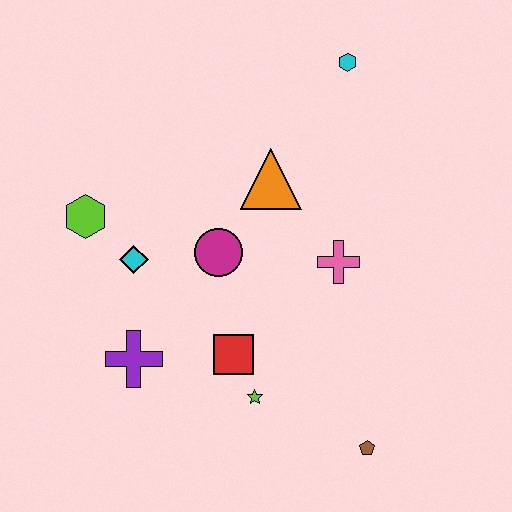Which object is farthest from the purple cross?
The cyan hexagon is farthest from the purple cross.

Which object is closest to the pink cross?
The orange triangle is closest to the pink cross.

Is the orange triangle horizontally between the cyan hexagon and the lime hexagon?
Yes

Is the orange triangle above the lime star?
Yes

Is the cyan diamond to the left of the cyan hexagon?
Yes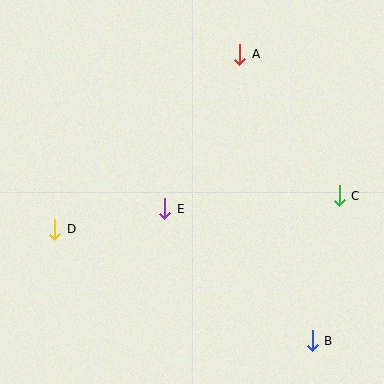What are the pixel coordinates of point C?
Point C is at (339, 196).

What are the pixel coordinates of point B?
Point B is at (312, 341).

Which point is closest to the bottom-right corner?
Point B is closest to the bottom-right corner.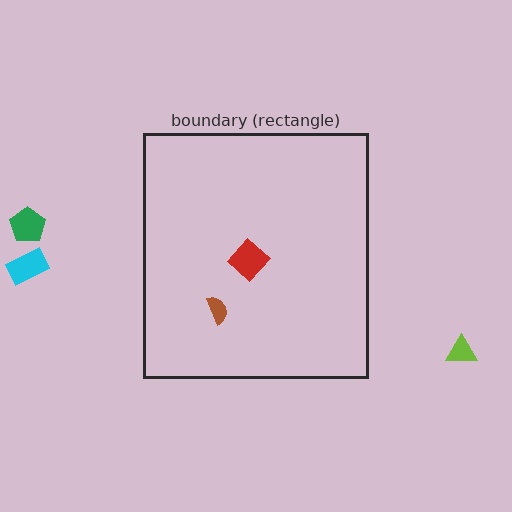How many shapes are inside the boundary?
2 inside, 3 outside.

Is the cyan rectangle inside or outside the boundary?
Outside.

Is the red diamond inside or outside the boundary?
Inside.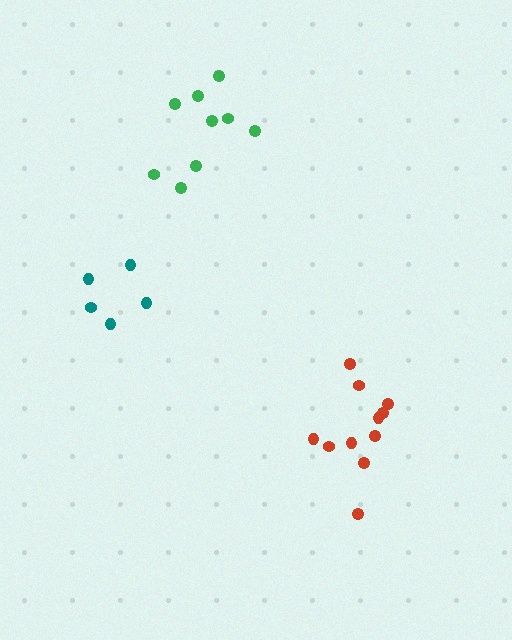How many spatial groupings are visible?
There are 3 spatial groupings.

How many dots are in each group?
Group 1: 9 dots, Group 2: 11 dots, Group 3: 5 dots (25 total).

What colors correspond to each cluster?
The clusters are colored: green, red, teal.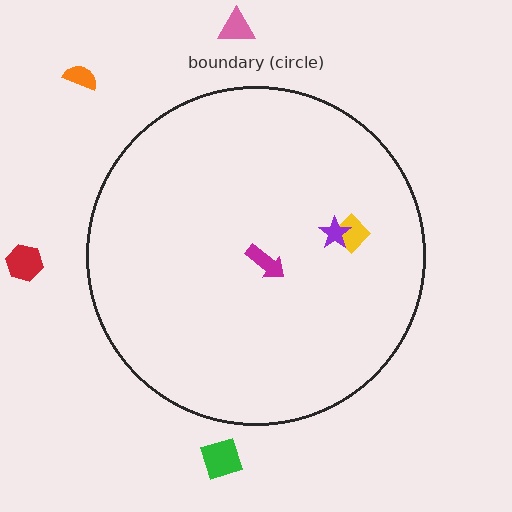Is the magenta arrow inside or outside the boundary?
Inside.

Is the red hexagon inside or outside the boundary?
Outside.